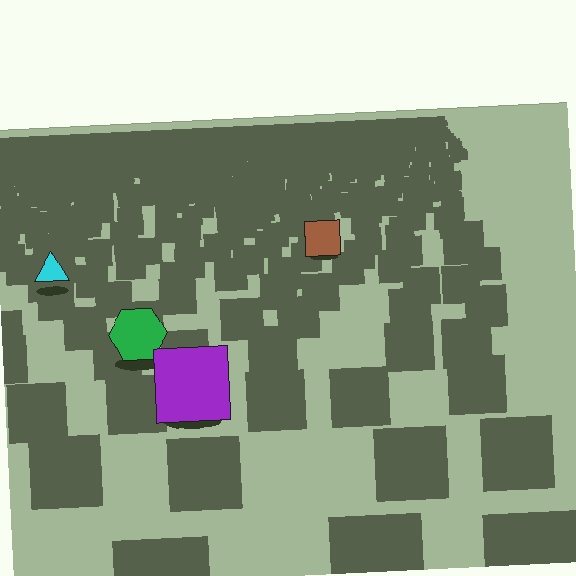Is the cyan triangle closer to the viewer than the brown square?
Yes. The cyan triangle is closer — you can tell from the texture gradient: the ground texture is coarser near it.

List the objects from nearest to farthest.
From nearest to farthest: the purple square, the green hexagon, the cyan triangle, the brown square.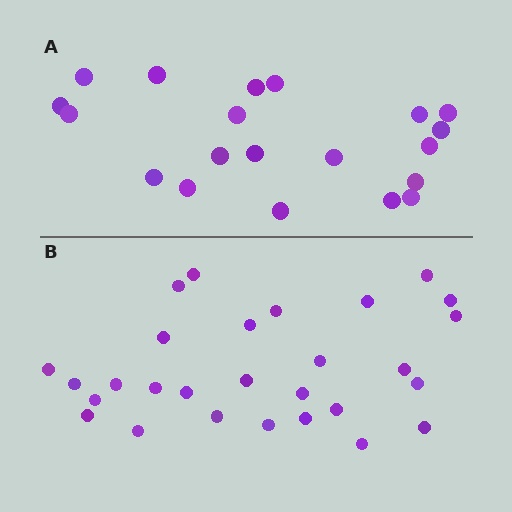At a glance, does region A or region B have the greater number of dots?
Region B (the bottom region) has more dots.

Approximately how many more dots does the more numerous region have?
Region B has roughly 8 or so more dots than region A.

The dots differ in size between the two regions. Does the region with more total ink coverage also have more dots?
No. Region A has more total ink coverage because its dots are larger, but region B actually contains more individual dots. Total area can be misleading — the number of items is what matters here.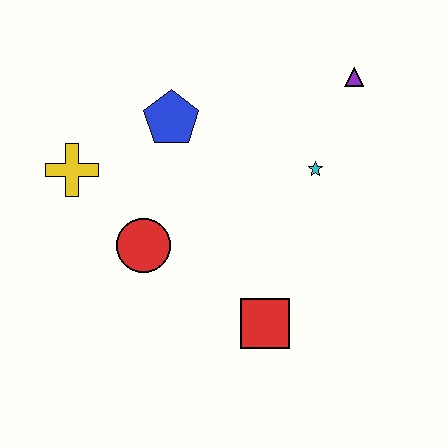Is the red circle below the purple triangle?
Yes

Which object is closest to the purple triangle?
The cyan star is closest to the purple triangle.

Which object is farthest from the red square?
The purple triangle is farthest from the red square.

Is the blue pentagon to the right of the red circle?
Yes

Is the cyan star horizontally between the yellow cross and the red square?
No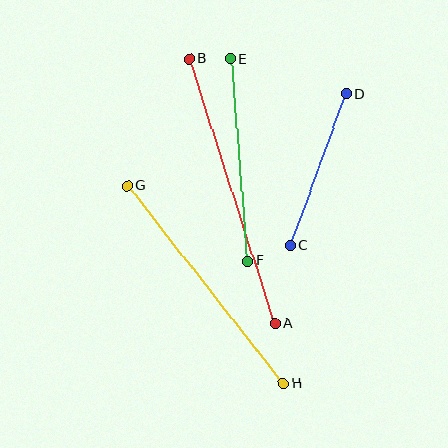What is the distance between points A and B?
The distance is approximately 278 pixels.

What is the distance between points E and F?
The distance is approximately 203 pixels.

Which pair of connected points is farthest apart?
Points A and B are farthest apart.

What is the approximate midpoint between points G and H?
The midpoint is at approximately (205, 285) pixels.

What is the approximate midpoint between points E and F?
The midpoint is at approximately (239, 160) pixels.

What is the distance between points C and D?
The distance is approximately 161 pixels.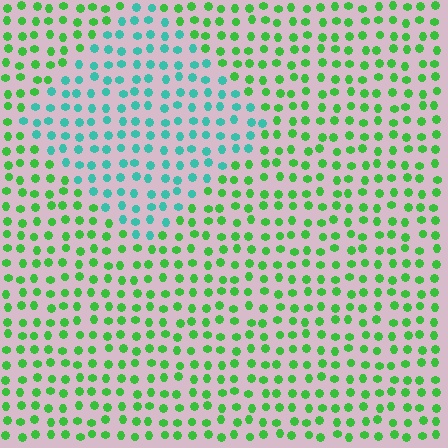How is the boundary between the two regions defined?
The boundary is defined purely by a slight shift in hue (about 49 degrees). Spacing, size, and orientation are identical on both sides.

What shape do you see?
I see a diamond.